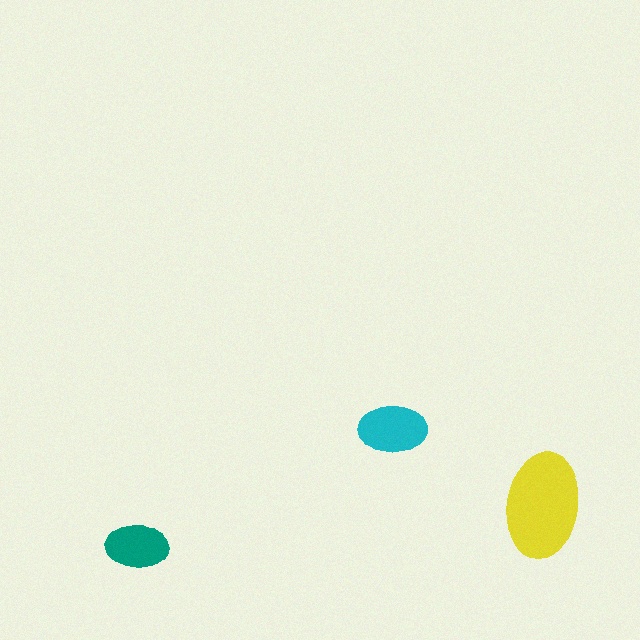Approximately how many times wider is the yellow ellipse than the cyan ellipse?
About 1.5 times wider.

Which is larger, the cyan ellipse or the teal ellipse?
The cyan one.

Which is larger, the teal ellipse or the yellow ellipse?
The yellow one.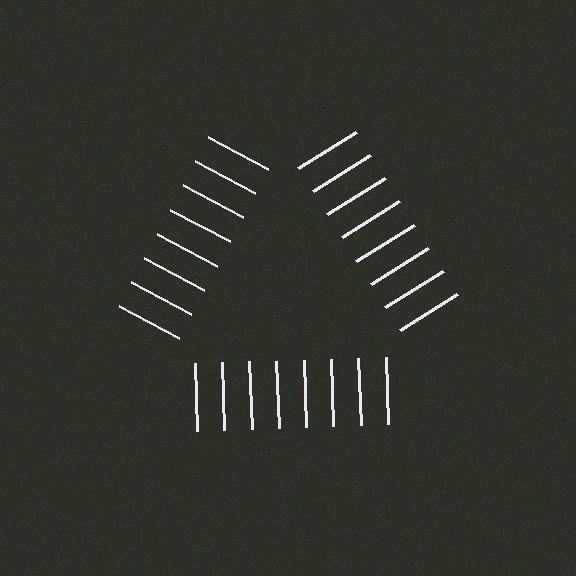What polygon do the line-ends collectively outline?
An illusory triangle — the line segments terminate on its edges but no continuous stroke is drawn.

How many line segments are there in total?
24 — 8 along each of the 3 edges.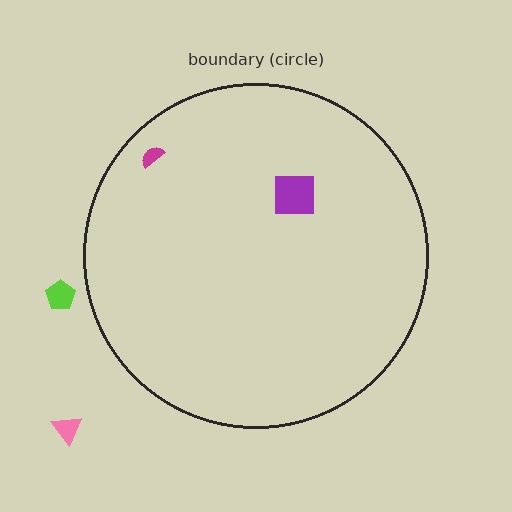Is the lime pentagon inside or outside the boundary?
Outside.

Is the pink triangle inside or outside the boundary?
Outside.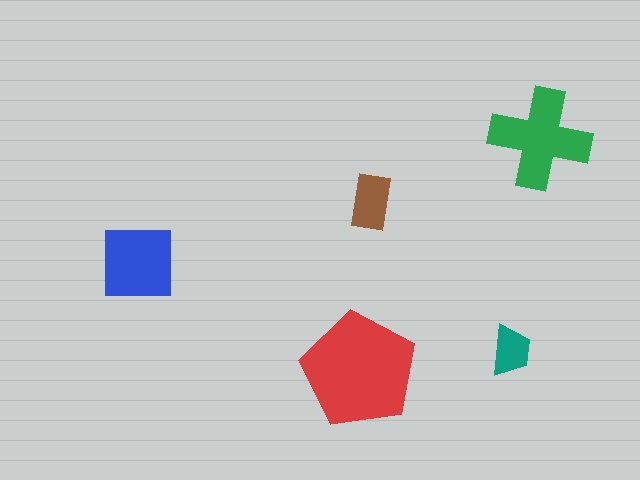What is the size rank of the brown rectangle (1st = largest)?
4th.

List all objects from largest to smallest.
The red pentagon, the green cross, the blue square, the brown rectangle, the teal trapezoid.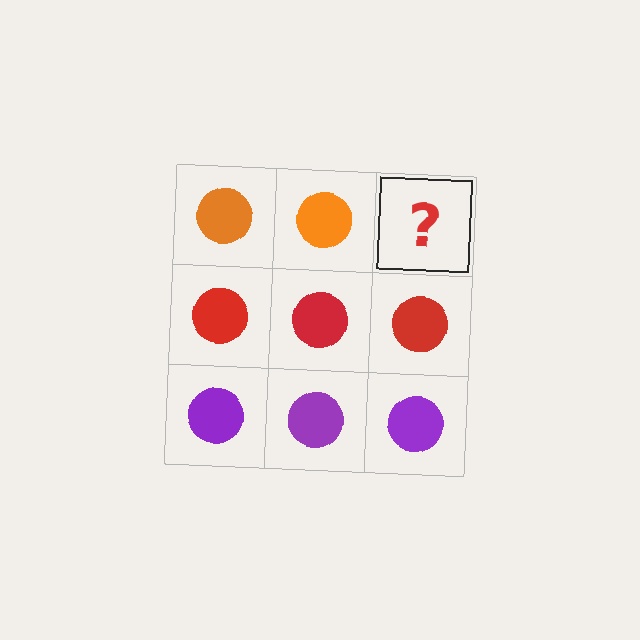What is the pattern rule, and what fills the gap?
The rule is that each row has a consistent color. The gap should be filled with an orange circle.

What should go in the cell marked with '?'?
The missing cell should contain an orange circle.